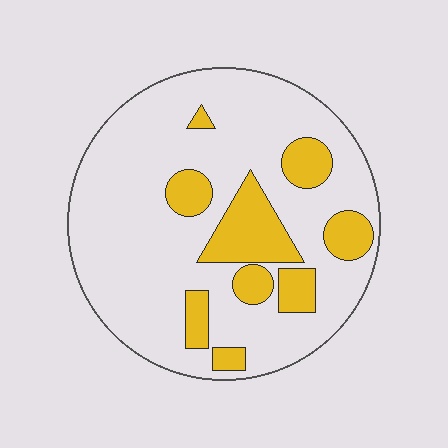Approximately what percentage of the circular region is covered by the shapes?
Approximately 20%.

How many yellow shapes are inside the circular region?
9.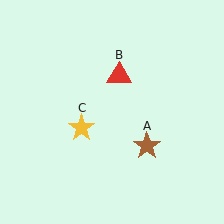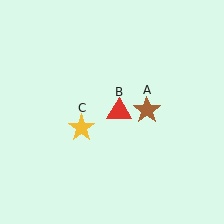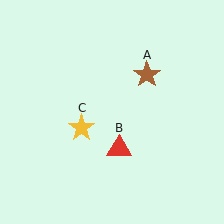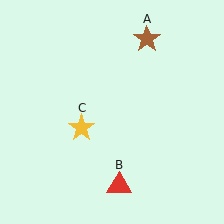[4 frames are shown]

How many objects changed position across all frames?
2 objects changed position: brown star (object A), red triangle (object B).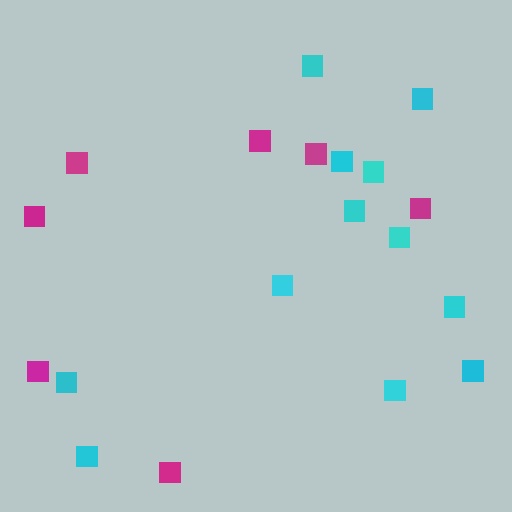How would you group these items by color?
There are 2 groups: one group of cyan squares (12) and one group of magenta squares (7).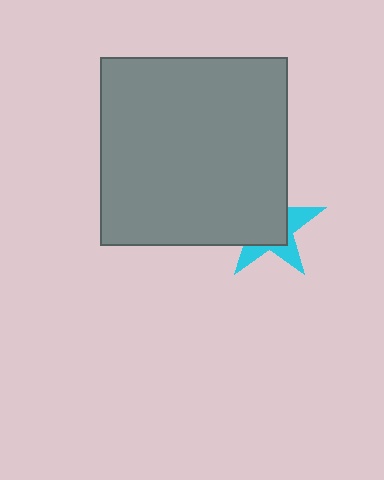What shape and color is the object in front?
The object in front is a gray square.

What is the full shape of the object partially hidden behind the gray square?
The partially hidden object is a cyan star.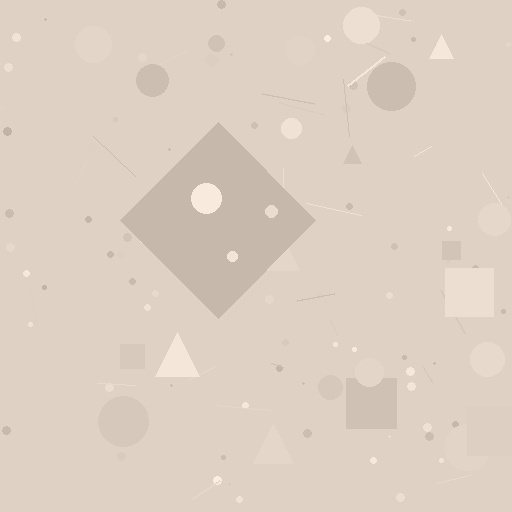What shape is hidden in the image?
A diamond is hidden in the image.